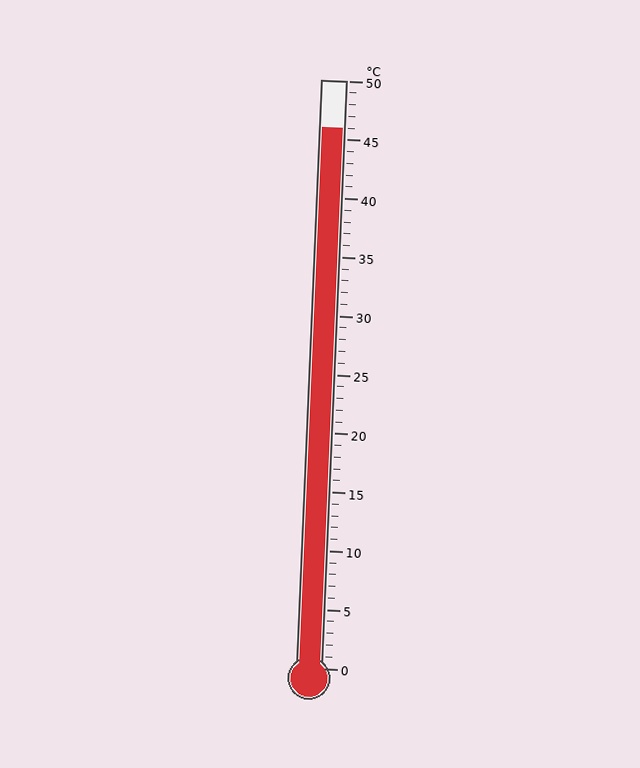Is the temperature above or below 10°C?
The temperature is above 10°C.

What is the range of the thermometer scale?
The thermometer scale ranges from 0°C to 50°C.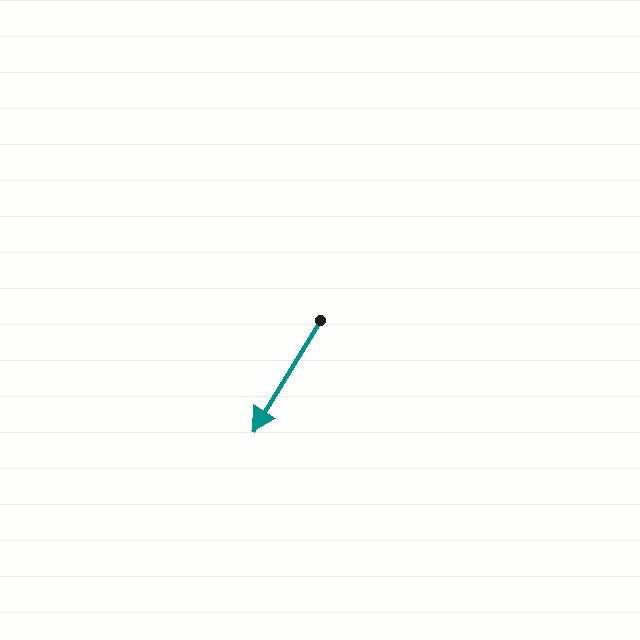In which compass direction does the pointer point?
Southwest.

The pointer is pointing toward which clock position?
Roughly 7 o'clock.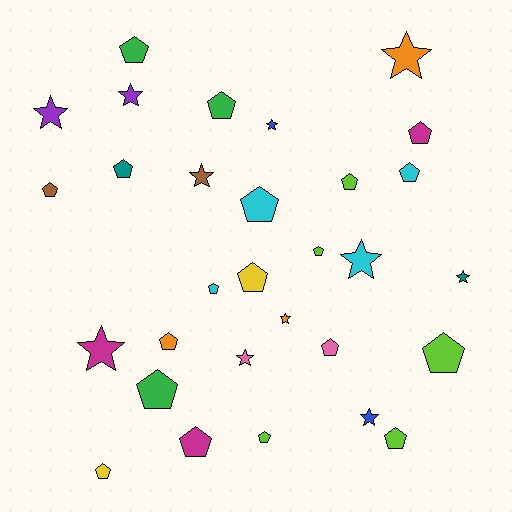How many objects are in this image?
There are 30 objects.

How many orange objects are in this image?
There are 3 orange objects.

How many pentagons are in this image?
There are 19 pentagons.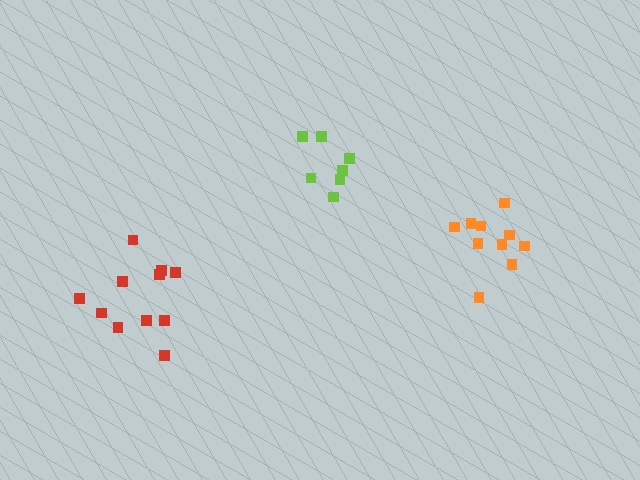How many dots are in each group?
Group 1: 7 dots, Group 2: 12 dots, Group 3: 10 dots (29 total).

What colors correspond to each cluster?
The clusters are colored: lime, red, orange.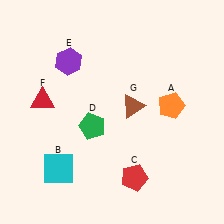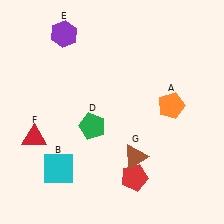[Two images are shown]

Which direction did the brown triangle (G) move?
The brown triangle (G) moved down.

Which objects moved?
The objects that moved are: the purple hexagon (E), the red triangle (F), the brown triangle (G).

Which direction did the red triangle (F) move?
The red triangle (F) moved down.